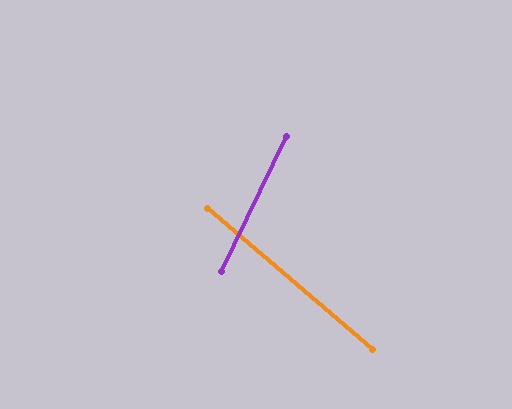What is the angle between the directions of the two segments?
Approximately 75 degrees.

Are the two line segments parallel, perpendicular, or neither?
Neither parallel nor perpendicular — they differ by about 75°.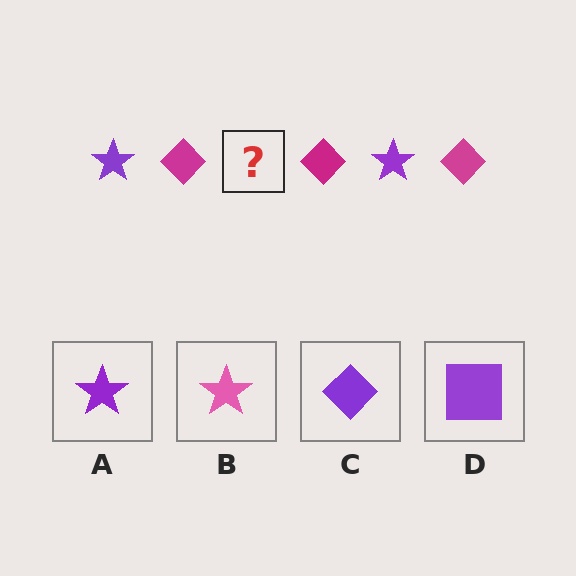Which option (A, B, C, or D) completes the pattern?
A.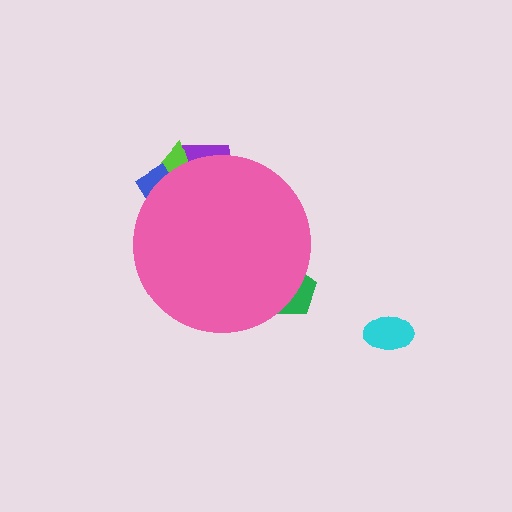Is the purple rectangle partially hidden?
Yes, the purple rectangle is partially hidden behind the pink circle.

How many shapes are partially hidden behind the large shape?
4 shapes are partially hidden.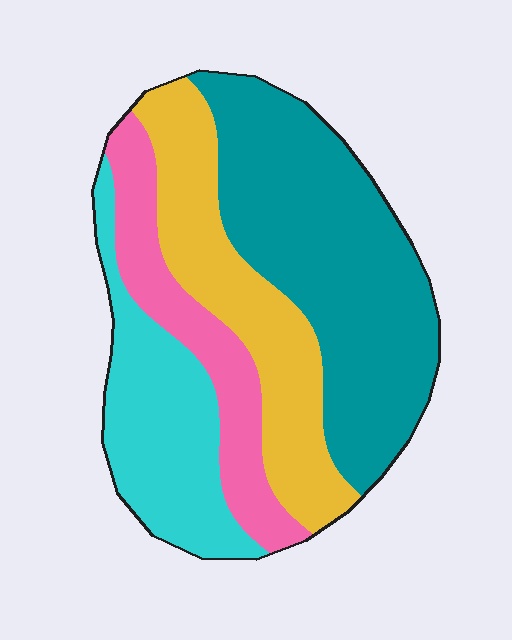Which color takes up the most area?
Teal, at roughly 40%.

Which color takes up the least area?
Pink, at roughly 15%.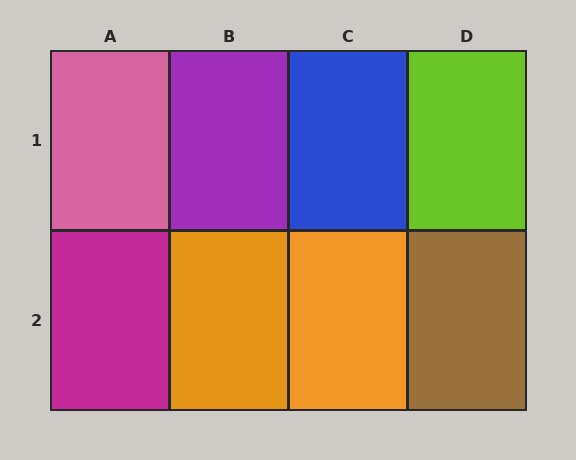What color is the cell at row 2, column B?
Orange.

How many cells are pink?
1 cell is pink.